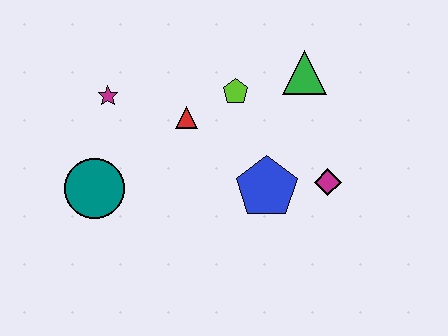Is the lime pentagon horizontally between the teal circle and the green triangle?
Yes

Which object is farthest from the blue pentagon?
The magenta star is farthest from the blue pentagon.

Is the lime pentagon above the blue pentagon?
Yes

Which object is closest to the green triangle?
The lime pentagon is closest to the green triangle.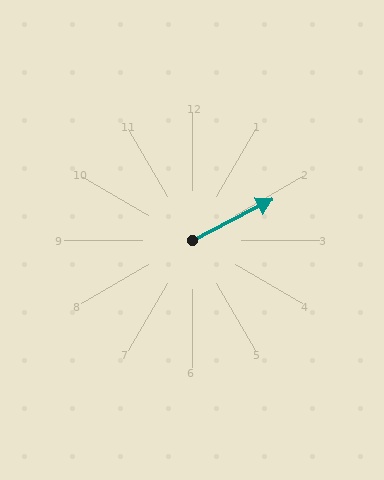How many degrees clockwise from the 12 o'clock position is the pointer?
Approximately 63 degrees.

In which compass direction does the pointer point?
Northeast.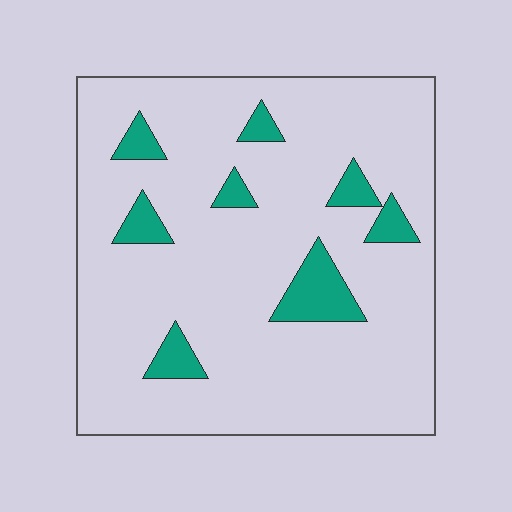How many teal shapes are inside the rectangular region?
8.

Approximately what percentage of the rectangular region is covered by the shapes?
Approximately 10%.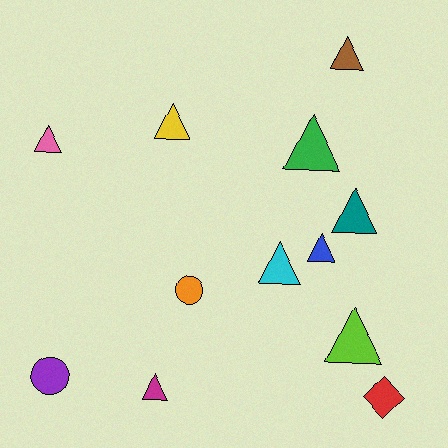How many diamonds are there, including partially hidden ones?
There is 1 diamond.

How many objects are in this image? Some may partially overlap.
There are 12 objects.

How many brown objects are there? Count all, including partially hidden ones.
There is 1 brown object.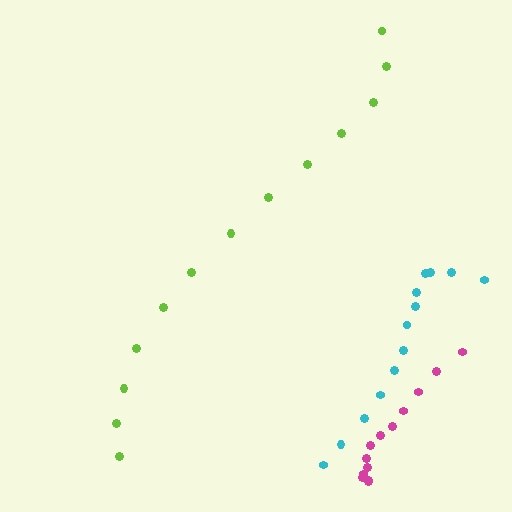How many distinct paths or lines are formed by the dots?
There are 3 distinct paths.